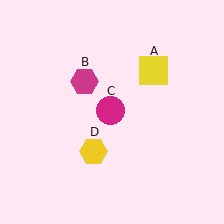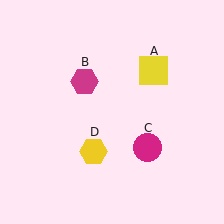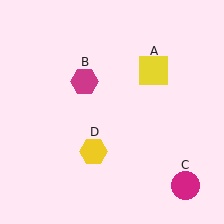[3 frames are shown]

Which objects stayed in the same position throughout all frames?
Yellow square (object A) and magenta hexagon (object B) and yellow hexagon (object D) remained stationary.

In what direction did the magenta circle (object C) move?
The magenta circle (object C) moved down and to the right.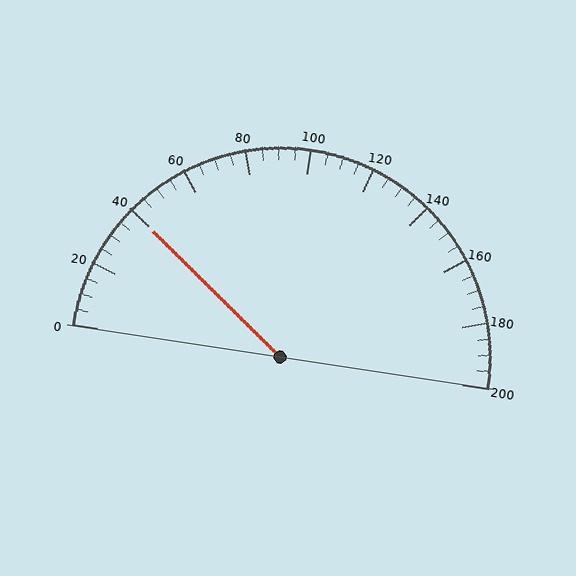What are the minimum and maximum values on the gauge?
The gauge ranges from 0 to 200.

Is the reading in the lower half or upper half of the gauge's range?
The reading is in the lower half of the range (0 to 200).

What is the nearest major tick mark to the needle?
The nearest major tick mark is 40.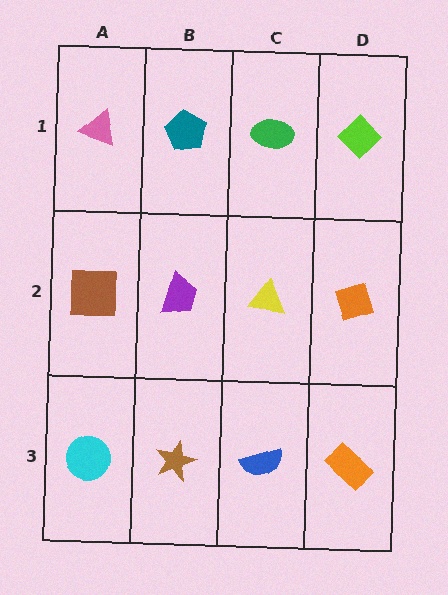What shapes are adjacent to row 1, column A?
A brown square (row 2, column A), a teal pentagon (row 1, column B).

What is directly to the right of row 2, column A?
A purple trapezoid.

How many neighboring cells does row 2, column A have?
3.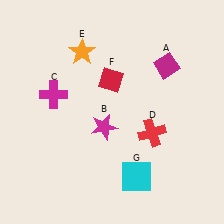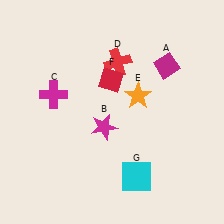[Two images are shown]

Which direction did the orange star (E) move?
The orange star (E) moved right.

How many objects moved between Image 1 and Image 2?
2 objects moved between the two images.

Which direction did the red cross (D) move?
The red cross (D) moved up.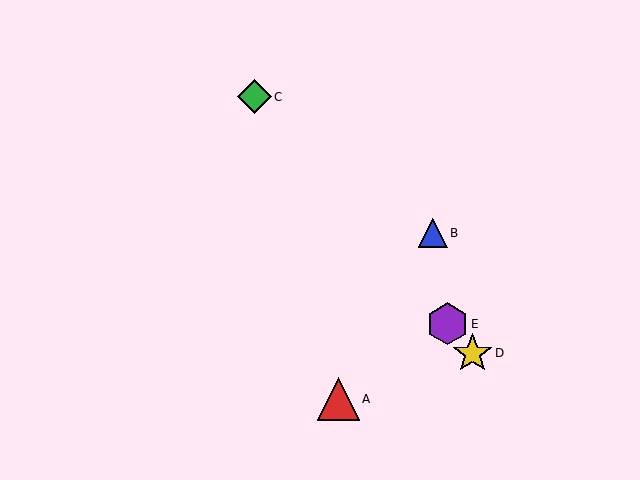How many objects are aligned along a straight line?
3 objects (C, D, E) are aligned along a straight line.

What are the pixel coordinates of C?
Object C is at (255, 97).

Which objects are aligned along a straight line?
Objects C, D, E are aligned along a straight line.